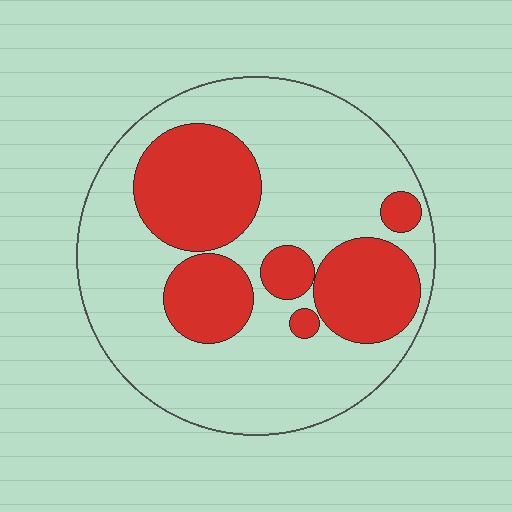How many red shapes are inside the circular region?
6.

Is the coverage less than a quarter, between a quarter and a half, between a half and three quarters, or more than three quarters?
Between a quarter and a half.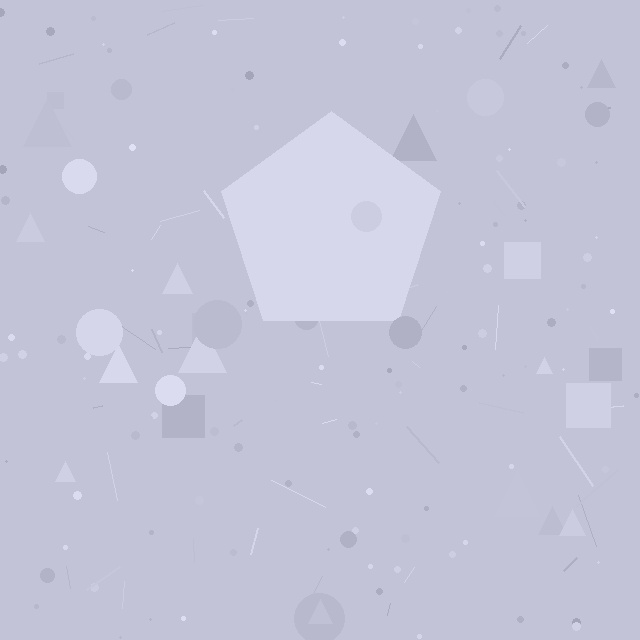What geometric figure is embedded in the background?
A pentagon is embedded in the background.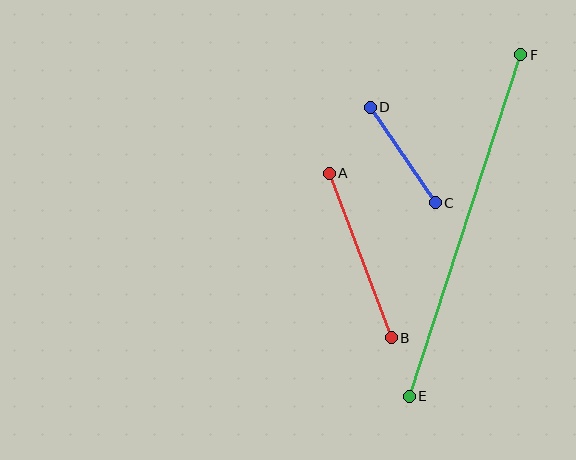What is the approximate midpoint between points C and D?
The midpoint is at approximately (403, 155) pixels.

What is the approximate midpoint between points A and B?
The midpoint is at approximately (360, 255) pixels.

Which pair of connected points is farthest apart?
Points E and F are farthest apart.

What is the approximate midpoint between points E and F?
The midpoint is at approximately (465, 226) pixels.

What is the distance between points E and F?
The distance is approximately 359 pixels.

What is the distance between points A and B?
The distance is approximately 176 pixels.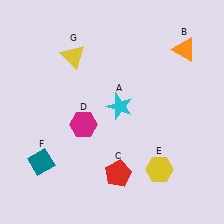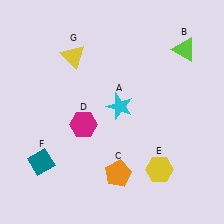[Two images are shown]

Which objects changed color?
B changed from orange to lime. C changed from red to orange.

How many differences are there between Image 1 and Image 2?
There are 2 differences between the two images.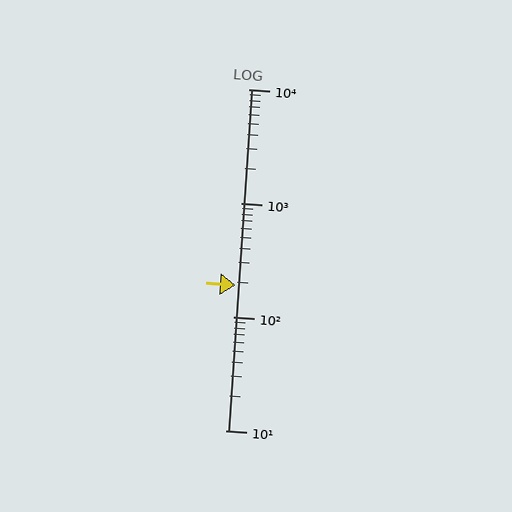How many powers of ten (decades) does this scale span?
The scale spans 3 decades, from 10 to 10000.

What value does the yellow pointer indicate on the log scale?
The pointer indicates approximately 190.